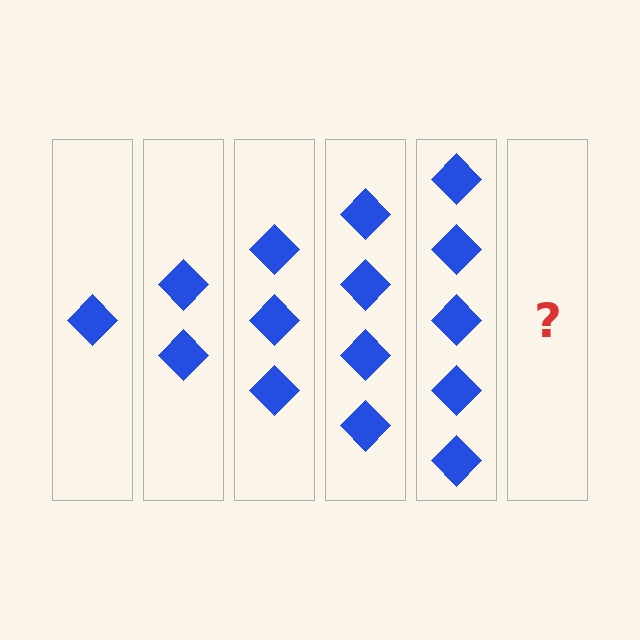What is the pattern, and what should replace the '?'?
The pattern is that each step adds one more diamond. The '?' should be 6 diamonds.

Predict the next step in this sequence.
The next step is 6 diamonds.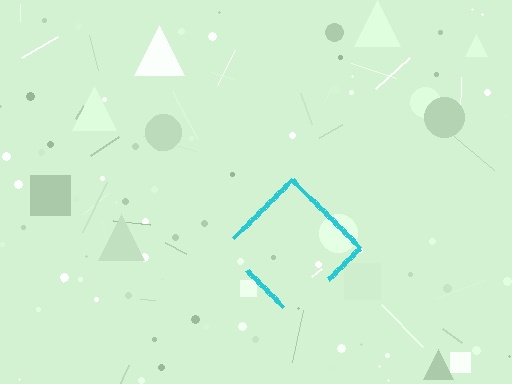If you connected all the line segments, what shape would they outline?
They would outline a diamond.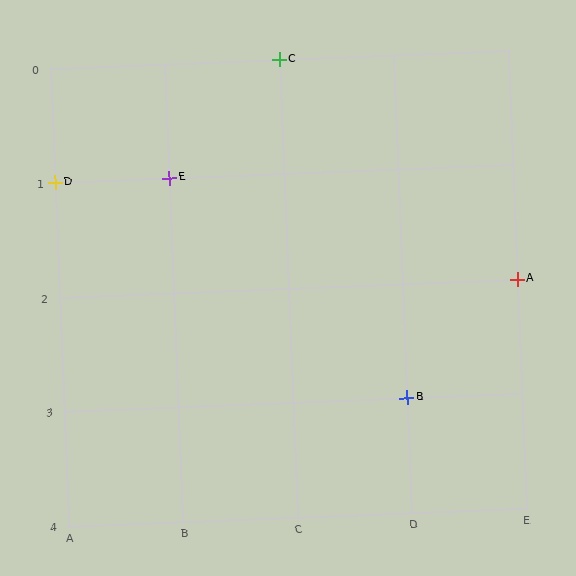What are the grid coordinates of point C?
Point C is at grid coordinates (C, 0).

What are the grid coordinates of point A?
Point A is at grid coordinates (E, 2).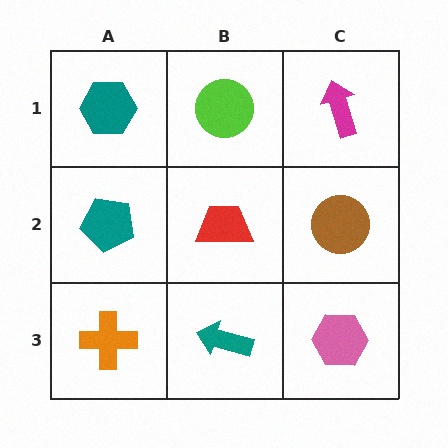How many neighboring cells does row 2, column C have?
3.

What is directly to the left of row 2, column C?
A red trapezoid.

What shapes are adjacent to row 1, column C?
A brown circle (row 2, column C), a lime circle (row 1, column B).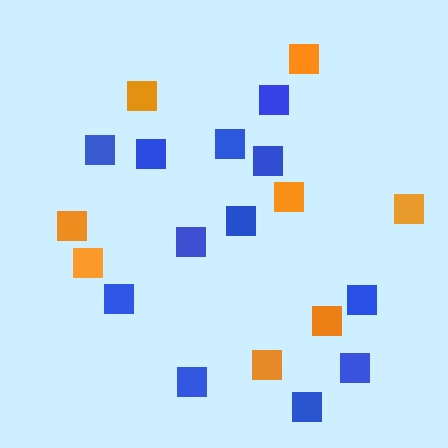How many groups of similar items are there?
There are 2 groups: one group of blue squares (12) and one group of orange squares (8).